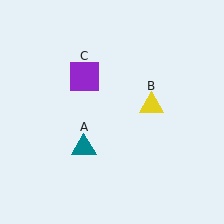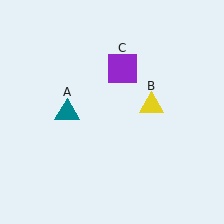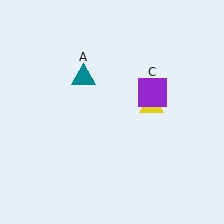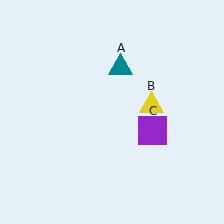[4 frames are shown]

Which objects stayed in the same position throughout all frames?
Yellow triangle (object B) remained stationary.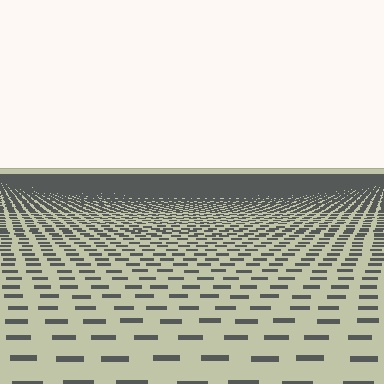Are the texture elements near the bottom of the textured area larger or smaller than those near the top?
Larger. Near the bottom, elements are closer to the viewer and appear at a bigger on-screen size.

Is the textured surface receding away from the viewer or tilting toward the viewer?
The surface is receding away from the viewer. Texture elements get smaller and denser toward the top.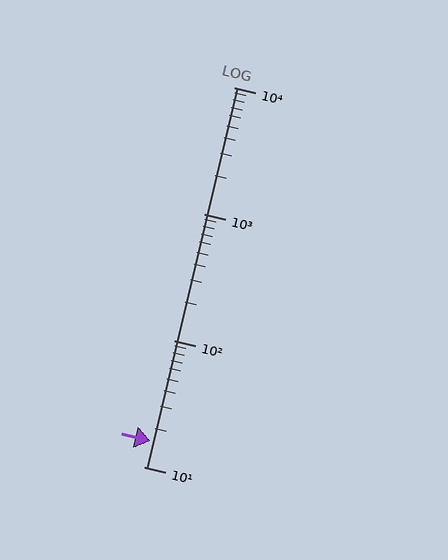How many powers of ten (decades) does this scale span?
The scale spans 3 decades, from 10 to 10000.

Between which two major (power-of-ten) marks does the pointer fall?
The pointer is between 10 and 100.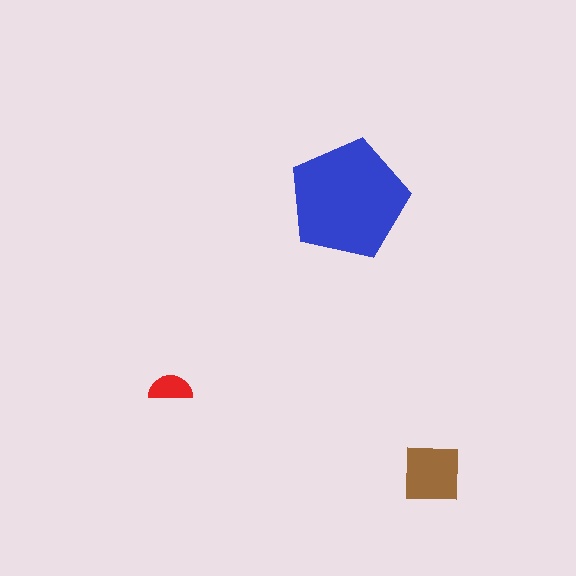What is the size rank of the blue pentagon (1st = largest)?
1st.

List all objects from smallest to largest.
The red semicircle, the brown square, the blue pentagon.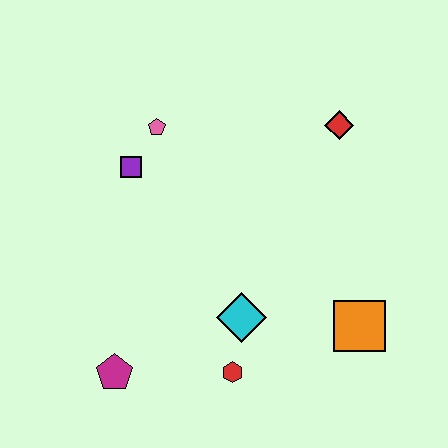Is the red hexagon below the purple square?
Yes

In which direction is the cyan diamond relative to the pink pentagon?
The cyan diamond is below the pink pentagon.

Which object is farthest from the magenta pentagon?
The red diamond is farthest from the magenta pentagon.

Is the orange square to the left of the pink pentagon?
No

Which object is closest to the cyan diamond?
The red hexagon is closest to the cyan diamond.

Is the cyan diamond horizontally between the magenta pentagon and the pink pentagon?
No